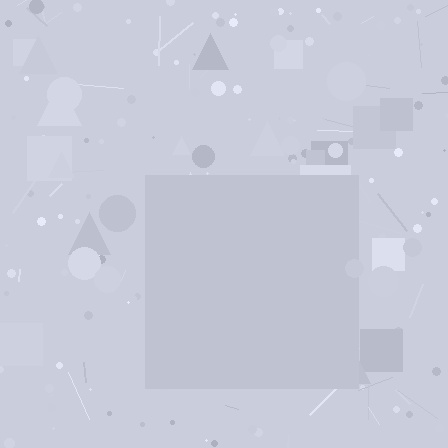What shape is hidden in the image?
A square is hidden in the image.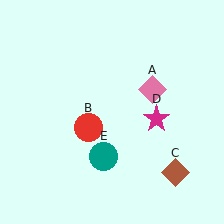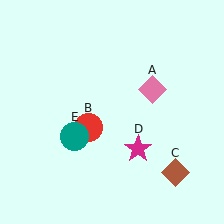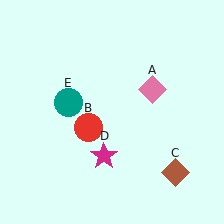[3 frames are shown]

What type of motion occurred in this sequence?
The magenta star (object D), teal circle (object E) rotated clockwise around the center of the scene.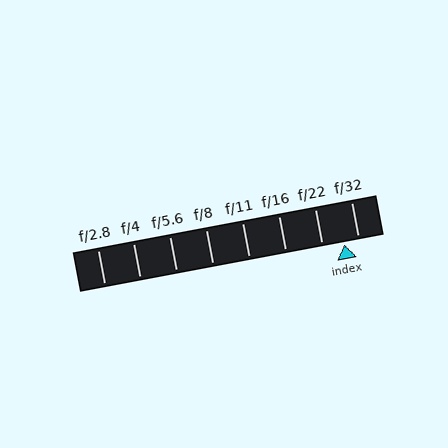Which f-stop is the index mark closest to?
The index mark is closest to f/32.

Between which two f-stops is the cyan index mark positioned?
The index mark is between f/22 and f/32.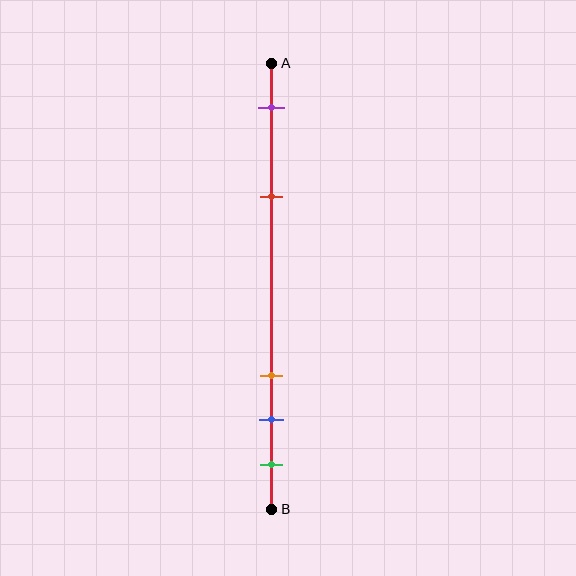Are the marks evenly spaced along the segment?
No, the marks are not evenly spaced.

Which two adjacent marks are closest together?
The blue and green marks are the closest adjacent pair.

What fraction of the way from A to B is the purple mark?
The purple mark is approximately 10% (0.1) of the way from A to B.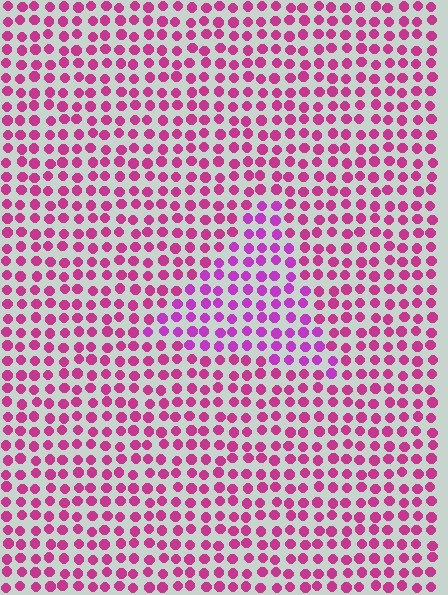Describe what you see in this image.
The image is filled with small magenta elements in a uniform arrangement. A triangle-shaped region is visible where the elements are tinted to a slightly different hue, forming a subtle color boundary.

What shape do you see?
I see a triangle.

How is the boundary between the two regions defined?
The boundary is defined purely by a slight shift in hue (about 25 degrees). Spacing, size, and orientation are identical on both sides.